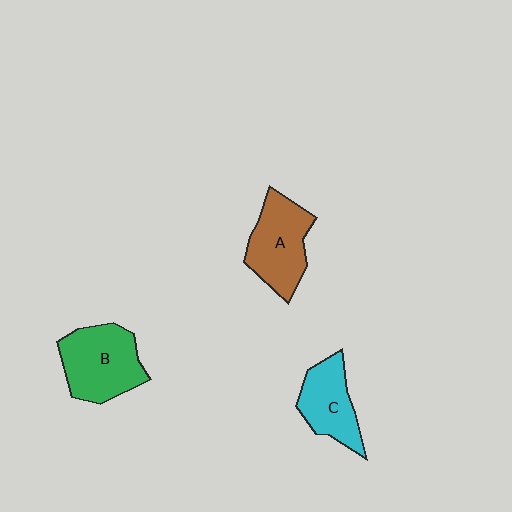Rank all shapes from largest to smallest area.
From largest to smallest: B (green), A (brown), C (cyan).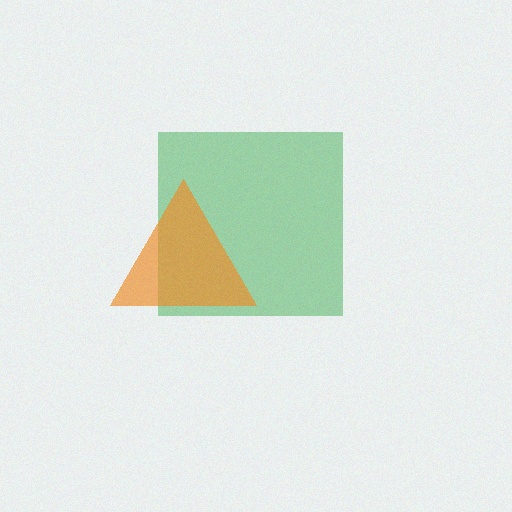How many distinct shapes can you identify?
There are 2 distinct shapes: a green square, an orange triangle.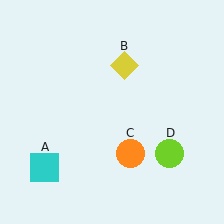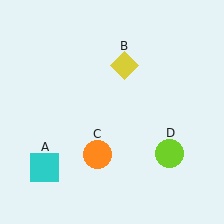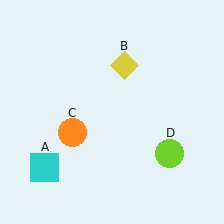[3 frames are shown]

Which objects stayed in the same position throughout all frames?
Cyan square (object A) and yellow diamond (object B) and lime circle (object D) remained stationary.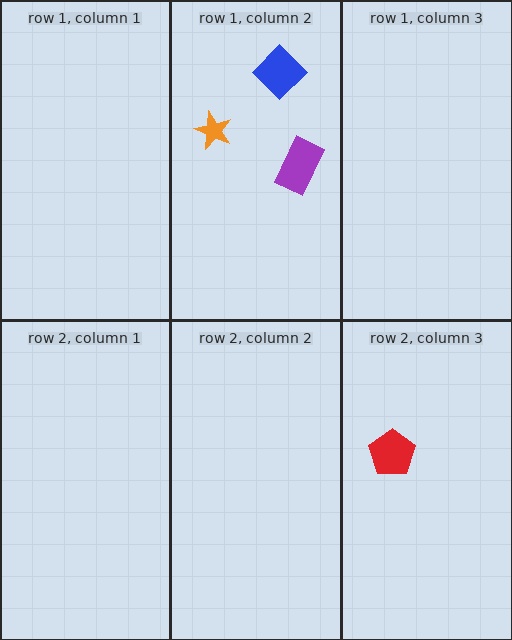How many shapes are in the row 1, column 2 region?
3.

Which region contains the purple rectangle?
The row 1, column 2 region.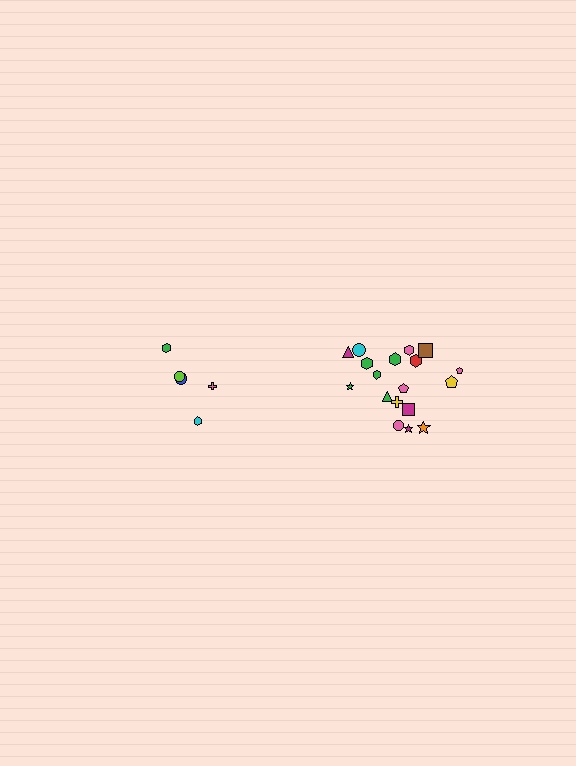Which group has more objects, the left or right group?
The right group.